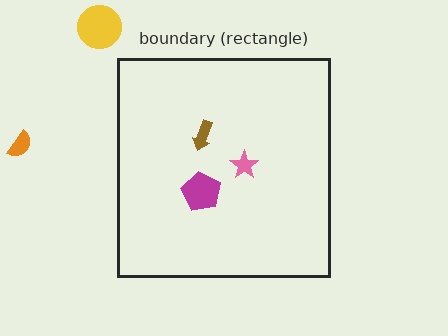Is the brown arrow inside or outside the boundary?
Inside.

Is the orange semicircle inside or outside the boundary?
Outside.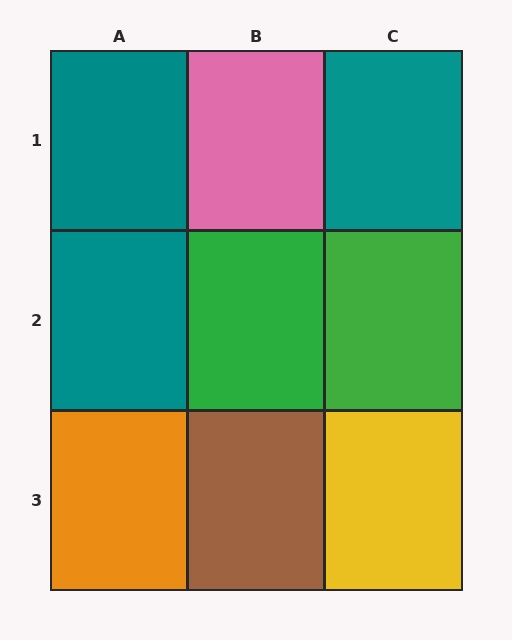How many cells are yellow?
1 cell is yellow.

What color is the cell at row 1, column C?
Teal.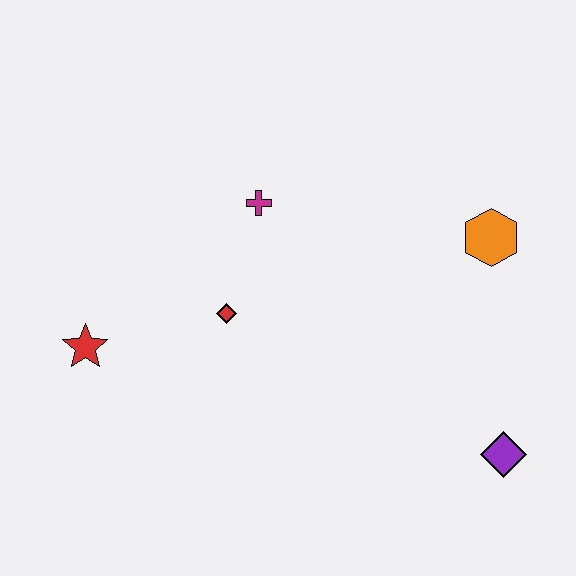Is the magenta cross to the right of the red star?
Yes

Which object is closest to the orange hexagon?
The purple diamond is closest to the orange hexagon.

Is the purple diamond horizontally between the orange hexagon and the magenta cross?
No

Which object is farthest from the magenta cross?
The purple diamond is farthest from the magenta cross.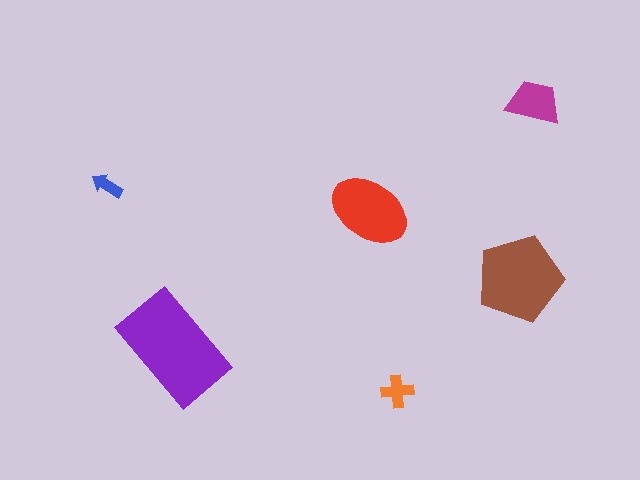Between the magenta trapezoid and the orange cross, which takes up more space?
The magenta trapezoid.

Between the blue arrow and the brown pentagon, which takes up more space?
The brown pentagon.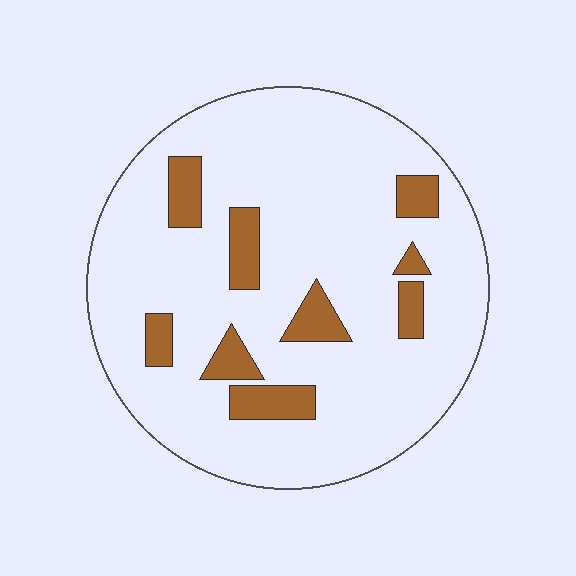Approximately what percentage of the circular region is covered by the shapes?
Approximately 15%.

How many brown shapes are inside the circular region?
9.